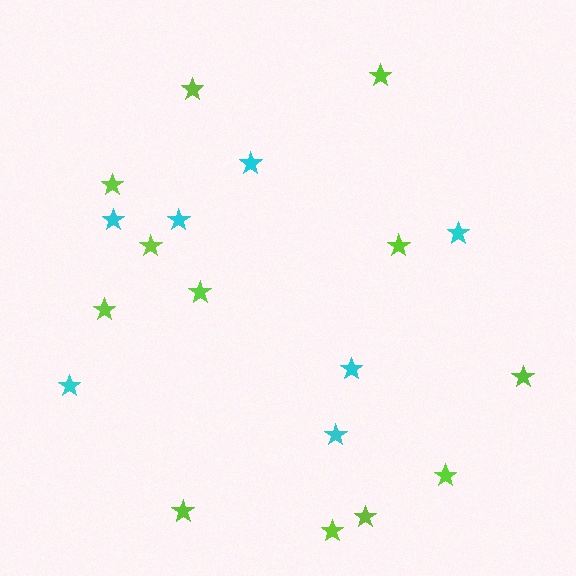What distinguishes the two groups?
There are 2 groups: one group of cyan stars (7) and one group of lime stars (12).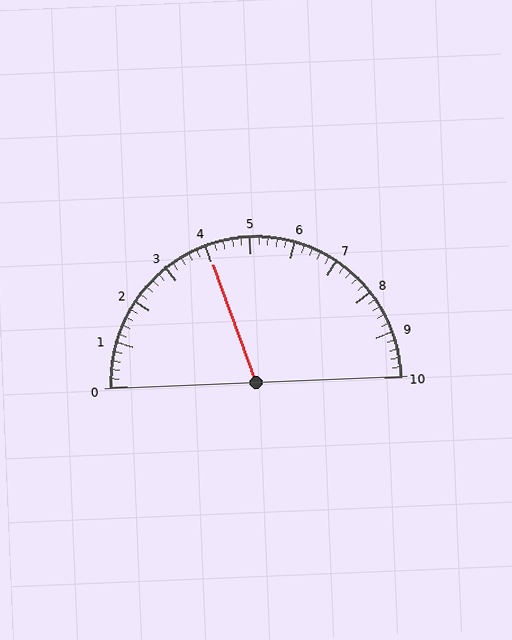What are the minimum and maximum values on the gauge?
The gauge ranges from 0 to 10.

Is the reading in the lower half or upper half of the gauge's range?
The reading is in the lower half of the range (0 to 10).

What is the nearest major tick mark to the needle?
The nearest major tick mark is 4.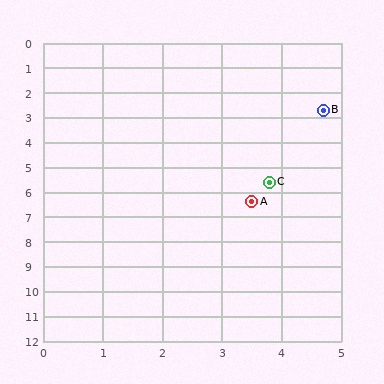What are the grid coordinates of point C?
Point C is at approximately (3.8, 5.6).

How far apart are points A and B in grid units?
Points A and B are about 3.9 grid units apart.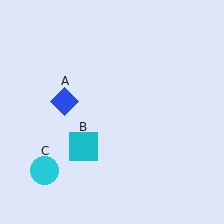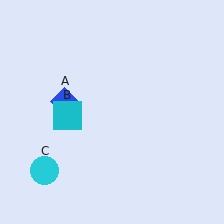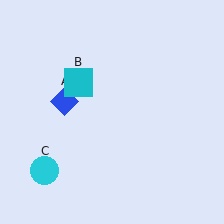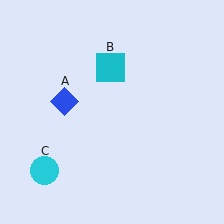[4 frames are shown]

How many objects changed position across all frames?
1 object changed position: cyan square (object B).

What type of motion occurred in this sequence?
The cyan square (object B) rotated clockwise around the center of the scene.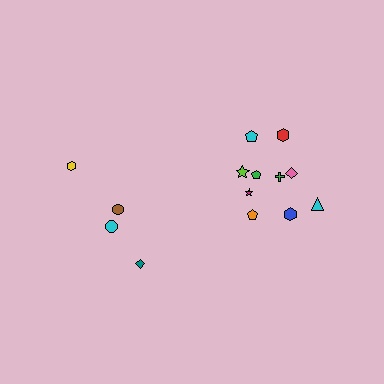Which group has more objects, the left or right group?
The right group.